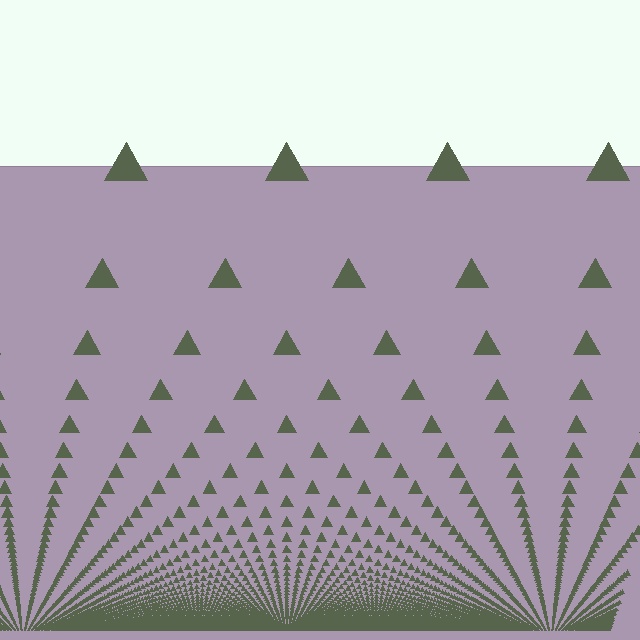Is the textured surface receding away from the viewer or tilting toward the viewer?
The surface appears to tilt toward the viewer. Texture elements get larger and sparser toward the top.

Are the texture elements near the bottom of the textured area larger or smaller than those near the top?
Smaller. The gradient is inverted — elements near the bottom are smaller and denser.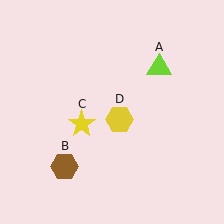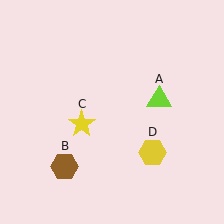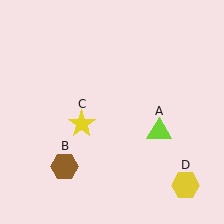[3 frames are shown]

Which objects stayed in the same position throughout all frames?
Brown hexagon (object B) and yellow star (object C) remained stationary.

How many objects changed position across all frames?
2 objects changed position: lime triangle (object A), yellow hexagon (object D).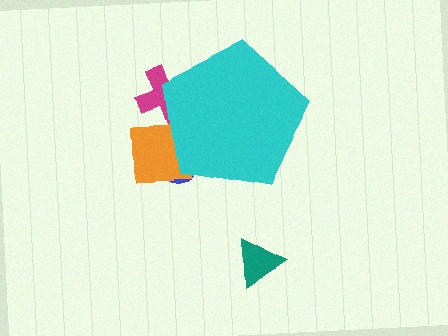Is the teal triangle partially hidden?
No, the teal triangle is fully visible.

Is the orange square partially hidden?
Yes, the orange square is partially hidden behind the cyan pentagon.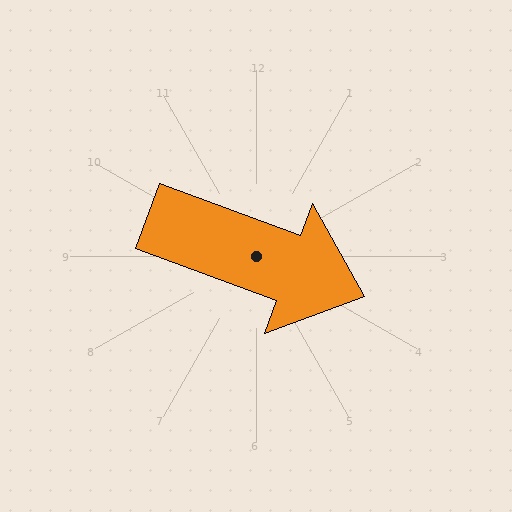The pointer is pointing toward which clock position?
Roughly 4 o'clock.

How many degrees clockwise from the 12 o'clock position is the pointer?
Approximately 110 degrees.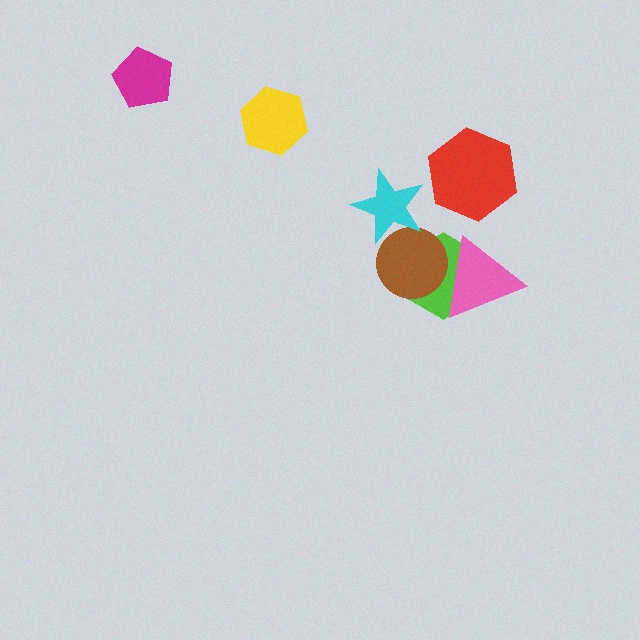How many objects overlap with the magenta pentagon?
0 objects overlap with the magenta pentagon.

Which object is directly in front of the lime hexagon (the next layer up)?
The pink triangle is directly in front of the lime hexagon.